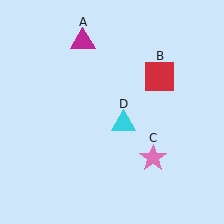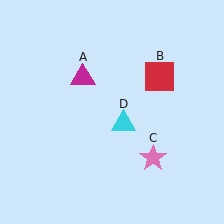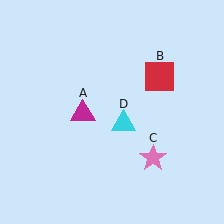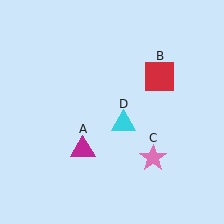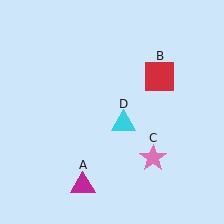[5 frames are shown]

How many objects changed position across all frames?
1 object changed position: magenta triangle (object A).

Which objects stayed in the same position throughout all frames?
Red square (object B) and pink star (object C) and cyan triangle (object D) remained stationary.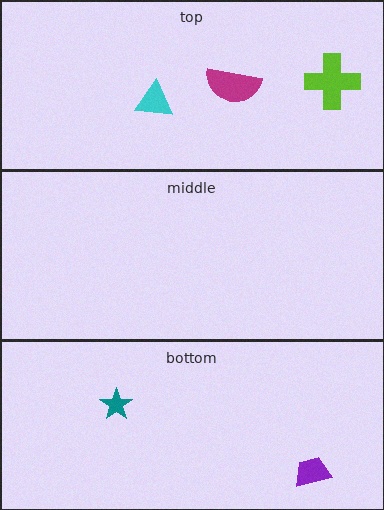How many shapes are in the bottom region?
2.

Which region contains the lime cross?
The top region.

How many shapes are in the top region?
3.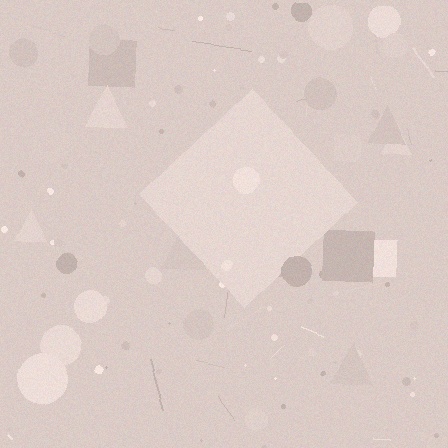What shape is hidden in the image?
A diamond is hidden in the image.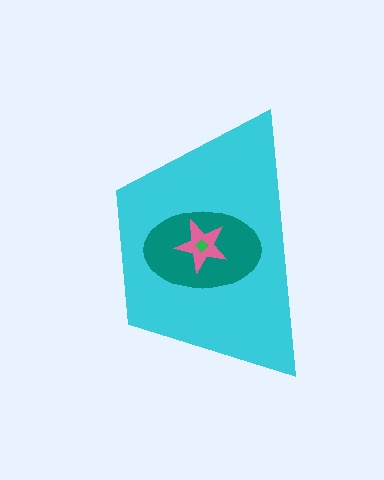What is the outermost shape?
The cyan trapezoid.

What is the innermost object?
The green diamond.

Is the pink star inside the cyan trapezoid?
Yes.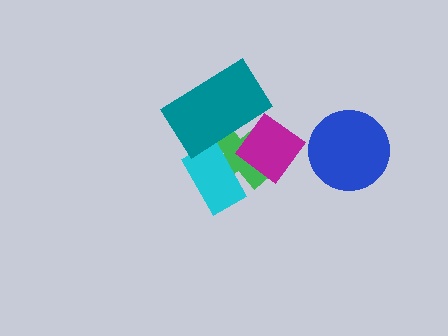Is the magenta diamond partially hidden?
Yes, it is partially covered by another shape.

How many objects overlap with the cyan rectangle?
2 objects overlap with the cyan rectangle.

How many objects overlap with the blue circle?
0 objects overlap with the blue circle.